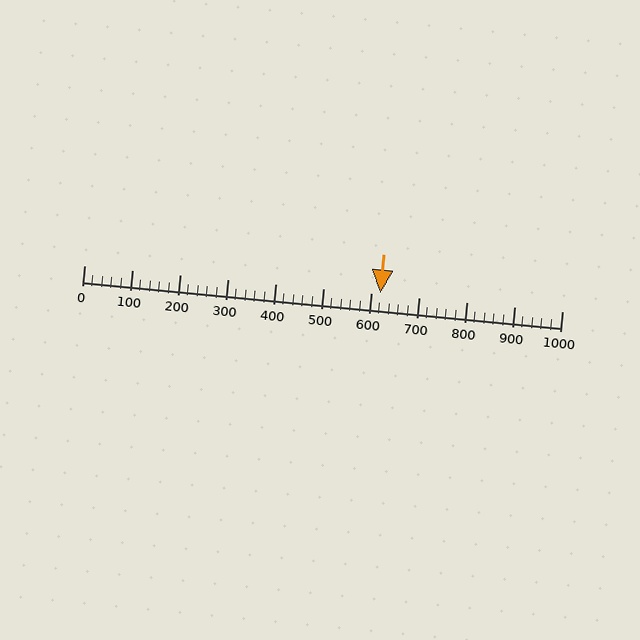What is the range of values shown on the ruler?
The ruler shows values from 0 to 1000.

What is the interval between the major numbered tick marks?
The major tick marks are spaced 100 units apart.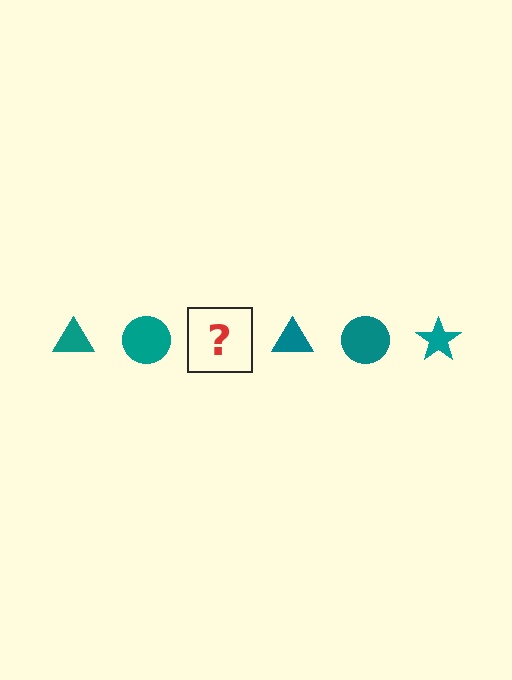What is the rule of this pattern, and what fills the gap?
The rule is that the pattern cycles through triangle, circle, star shapes in teal. The gap should be filled with a teal star.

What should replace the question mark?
The question mark should be replaced with a teal star.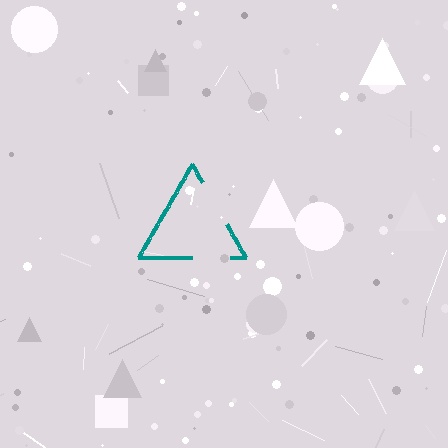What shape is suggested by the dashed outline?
The dashed outline suggests a triangle.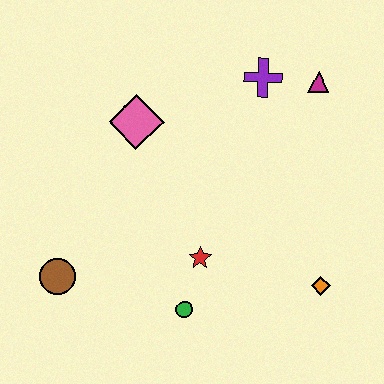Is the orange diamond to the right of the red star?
Yes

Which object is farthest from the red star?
The magenta triangle is farthest from the red star.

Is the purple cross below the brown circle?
No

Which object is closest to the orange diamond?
The red star is closest to the orange diamond.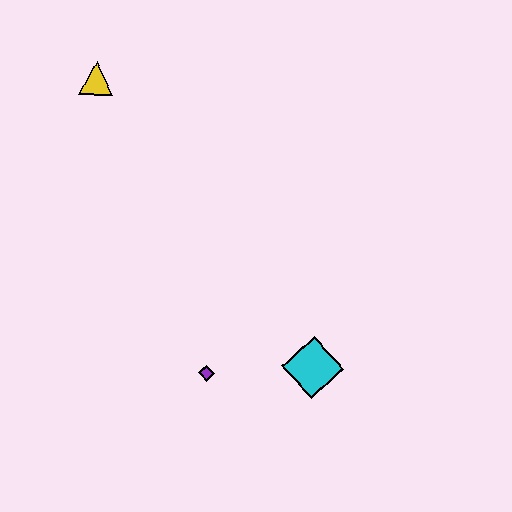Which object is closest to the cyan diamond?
The purple diamond is closest to the cyan diamond.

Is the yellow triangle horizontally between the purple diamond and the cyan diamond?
No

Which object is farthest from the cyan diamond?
The yellow triangle is farthest from the cyan diamond.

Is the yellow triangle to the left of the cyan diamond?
Yes